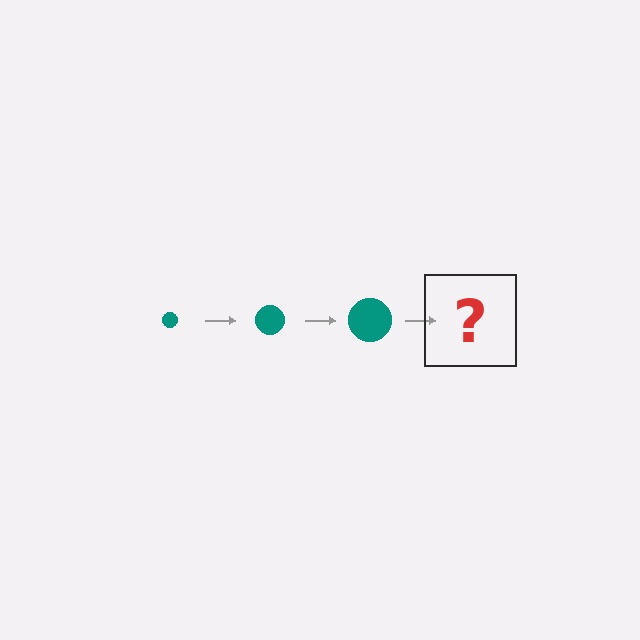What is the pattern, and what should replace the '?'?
The pattern is that the circle gets progressively larger each step. The '?' should be a teal circle, larger than the previous one.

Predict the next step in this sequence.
The next step is a teal circle, larger than the previous one.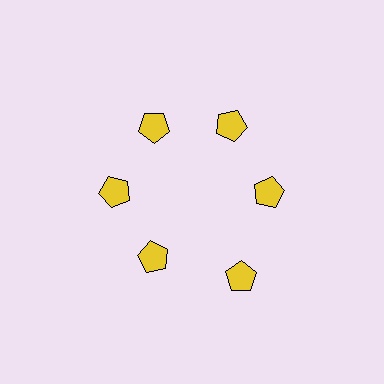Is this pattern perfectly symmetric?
No. The 6 yellow pentagons are arranged in a ring, but one element near the 5 o'clock position is pushed outward from the center, breaking the 6-fold rotational symmetry.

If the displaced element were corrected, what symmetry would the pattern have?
It would have 6-fold rotational symmetry — the pattern would map onto itself every 60 degrees.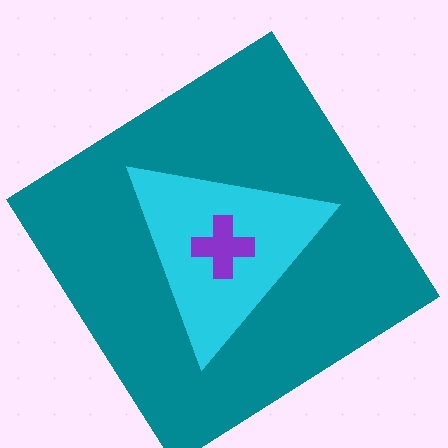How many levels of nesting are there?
3.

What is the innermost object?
The purple cross.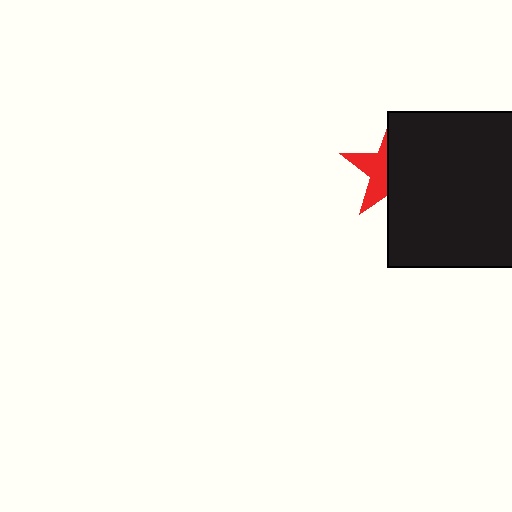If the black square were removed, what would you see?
You would see the complete red star.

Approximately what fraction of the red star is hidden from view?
Roughly 58% of the red star is hidden behind the black square.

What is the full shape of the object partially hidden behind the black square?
The partially hidden object is a red star.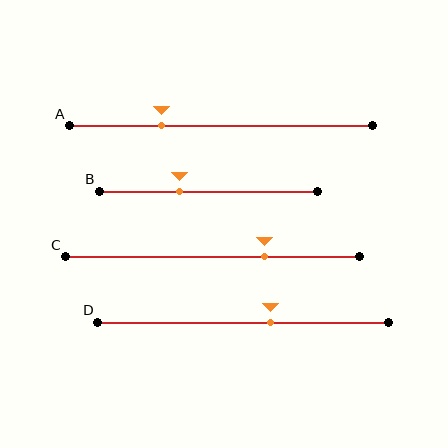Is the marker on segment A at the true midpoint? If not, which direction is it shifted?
No, the marker on segment A is shifted to the left by about 20% of the segment length.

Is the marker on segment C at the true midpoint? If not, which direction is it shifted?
No, the marker on segment C is shifted to the right by about 18% of the segment length.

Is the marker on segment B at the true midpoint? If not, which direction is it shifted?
No, the marker on segment B is shifted to the left by about 13% of the segment length.